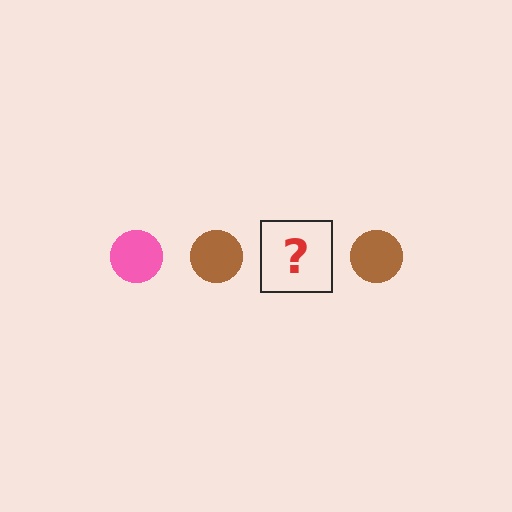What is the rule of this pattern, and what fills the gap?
The rule is that the pattern cycles through pink, brown circles. The gap should be filled with a pink circle.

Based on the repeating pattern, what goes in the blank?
The blank should be a pink circle.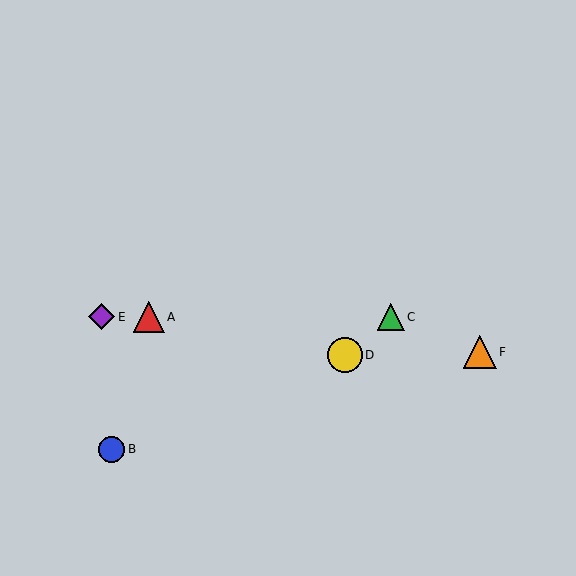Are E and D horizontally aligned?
No, E is at y≈317 and D is at y≈355.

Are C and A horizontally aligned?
Yes, both are at y≈317.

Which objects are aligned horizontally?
Objects A, C, E are aligned horizontally.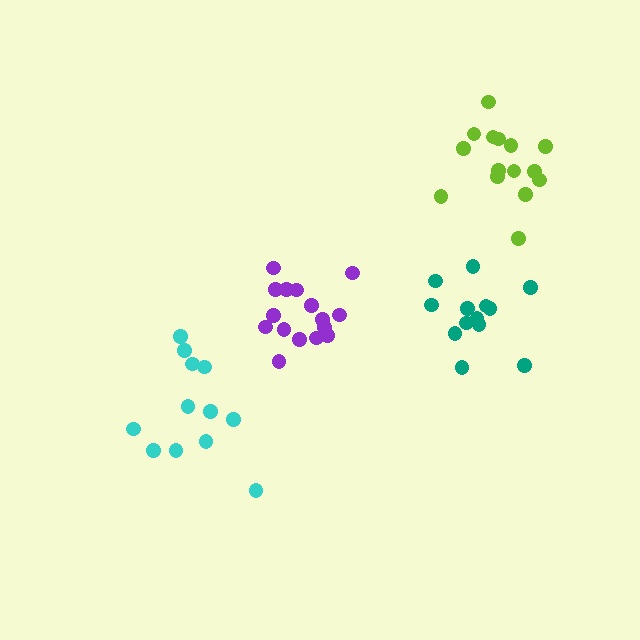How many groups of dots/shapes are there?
There are 4 groups.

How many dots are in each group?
Group 1: 12 dots, Group 2: 15 dots, Group 3: 13 dots, Group 4: 16 dots (56 total).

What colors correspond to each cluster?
The clusters are colored: cyan, lime, teal, purple.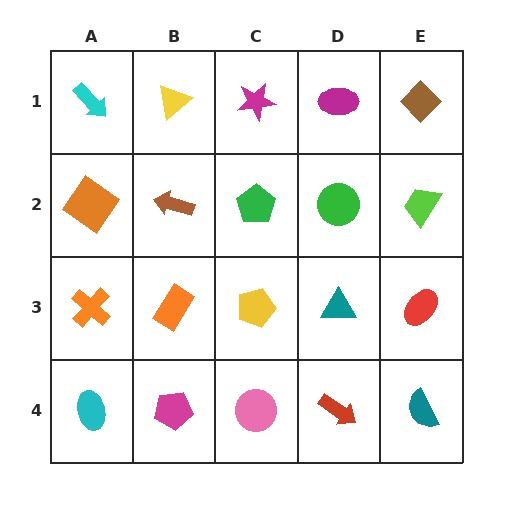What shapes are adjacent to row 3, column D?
A green circle (row 2, column D), a red arrow (row 4, column D), a yellow pentagon (row 3, column C), a red ellipse (row 3, column E).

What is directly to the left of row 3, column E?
A teal triangle.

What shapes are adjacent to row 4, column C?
A yellow pentagon (row 3, column C), a magenta pentagon (row 4, column B), a red arrow (row 4, column D).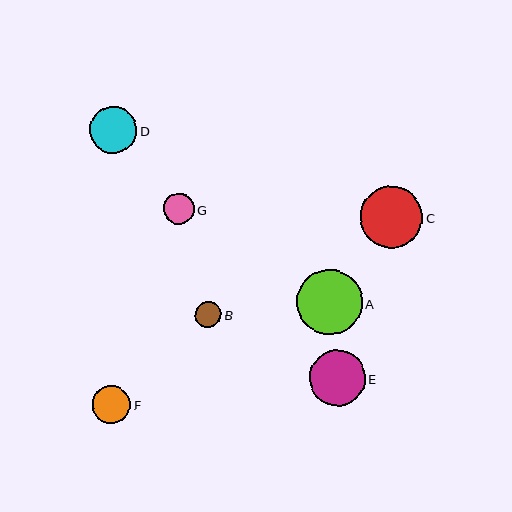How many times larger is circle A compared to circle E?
Circle A is approximately 1.2 times the size of circle E.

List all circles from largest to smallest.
From largest to smallest: A, C, E, D, F, G, B.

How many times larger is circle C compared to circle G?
Circle C is approximately 2.0 times the size of circle G.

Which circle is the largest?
Circle A is the largest with a size of approximately 65 pixels.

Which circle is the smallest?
Circle B is the smallest with a size of approximately 26 pixels.